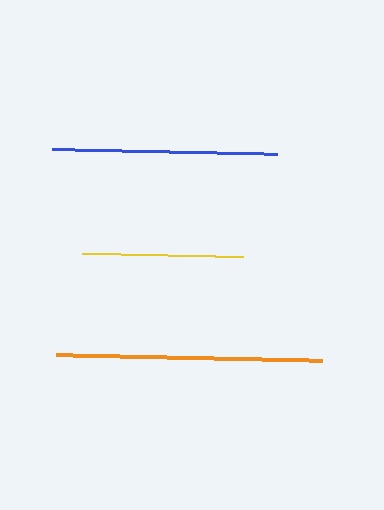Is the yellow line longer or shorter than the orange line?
The orange line is longer than the yellow line.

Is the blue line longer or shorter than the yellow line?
The blue line is longer than the yellow line.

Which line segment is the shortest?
The yellow line is the shortest at approximately 162 pixels.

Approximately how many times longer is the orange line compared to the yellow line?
The orange line is approximately 1.7 times the length of the yellow line.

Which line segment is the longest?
The orange line is the longest at approximately 267 pixels.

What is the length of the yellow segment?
The yellow segment is approximately 162 pixels long.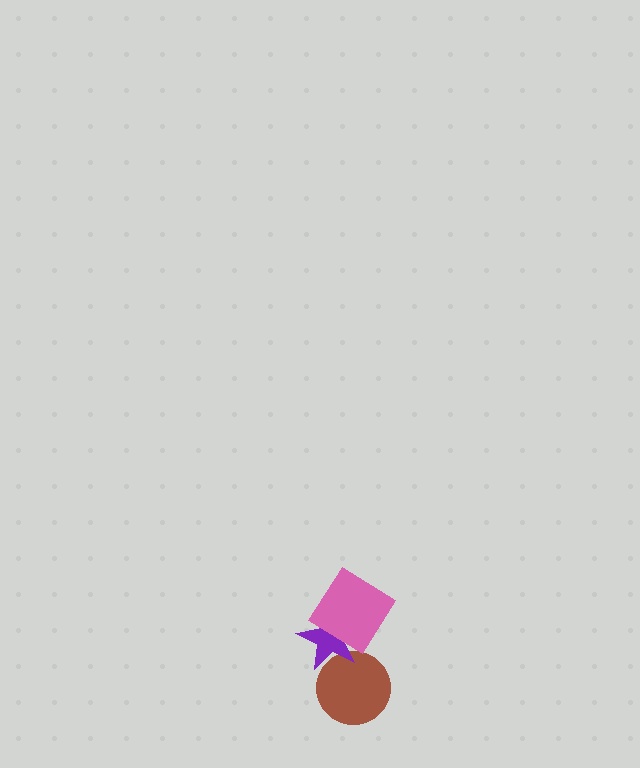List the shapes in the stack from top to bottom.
From top to bottom: the pink diamond, the purple star, the brown circle.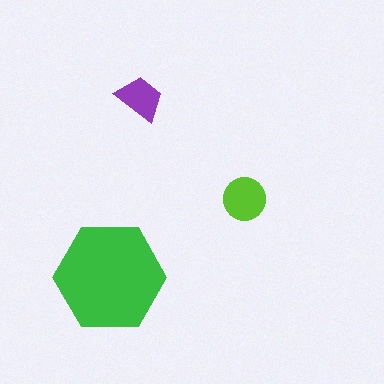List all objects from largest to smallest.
The green hexagon, the lime circle, the purple trapezoid.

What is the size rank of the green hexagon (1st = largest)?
1st.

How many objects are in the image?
There are 3 objects in the image.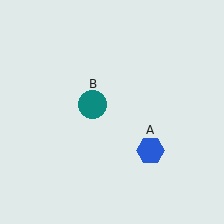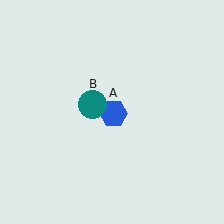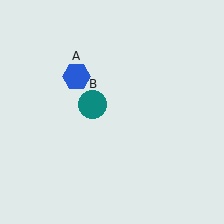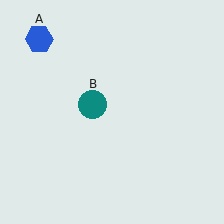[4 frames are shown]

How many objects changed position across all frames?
1 object changed position: blue hexagon (object A).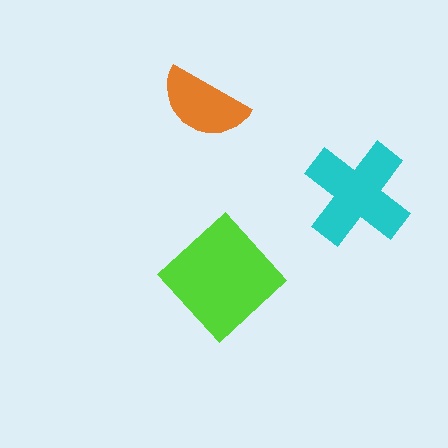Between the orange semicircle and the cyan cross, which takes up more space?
The cyan cross.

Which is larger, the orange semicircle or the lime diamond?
The lime diamond.